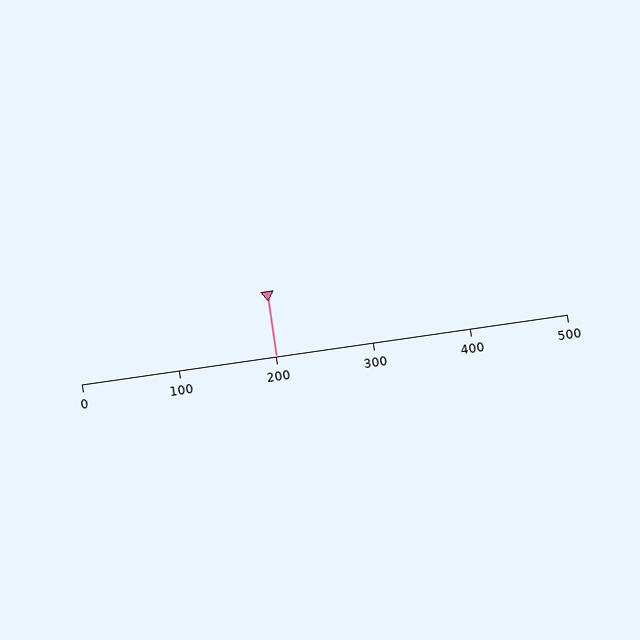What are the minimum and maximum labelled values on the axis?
The axis runs from 0 to 500.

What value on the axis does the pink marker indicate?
The marker indicates approximately 200.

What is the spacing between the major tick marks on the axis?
The major ticks are spaced 100 apart.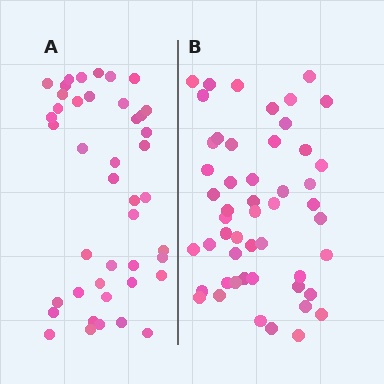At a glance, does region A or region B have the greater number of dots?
Region B (the right region) has more dots.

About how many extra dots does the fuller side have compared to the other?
Region B has roughly 8 or so more dots than region A.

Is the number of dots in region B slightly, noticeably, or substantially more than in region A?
Region B has only slightly more — the two regions are fairly close. The ratio is roughly 1.2 to 1.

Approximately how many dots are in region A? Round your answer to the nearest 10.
About 40 dots. (The exact count is 43, which rounds to 40.)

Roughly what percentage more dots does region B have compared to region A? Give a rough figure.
About 20% more.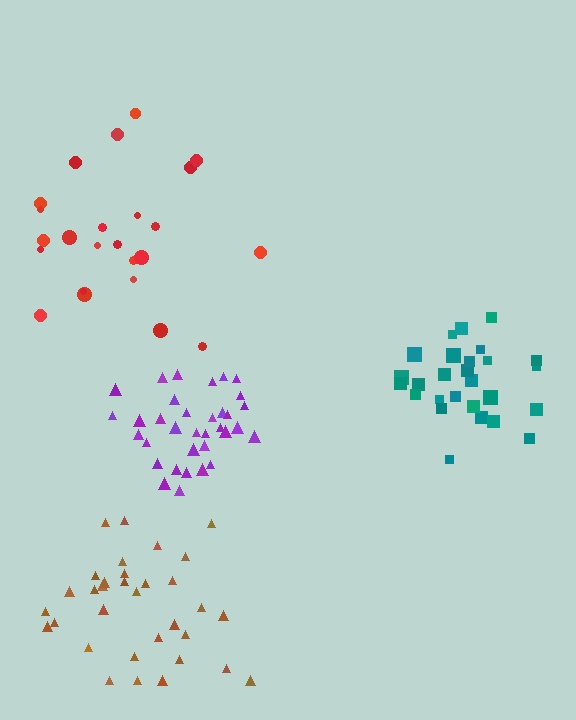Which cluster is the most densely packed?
Purple.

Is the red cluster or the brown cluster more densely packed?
Brown.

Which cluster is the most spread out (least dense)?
Red.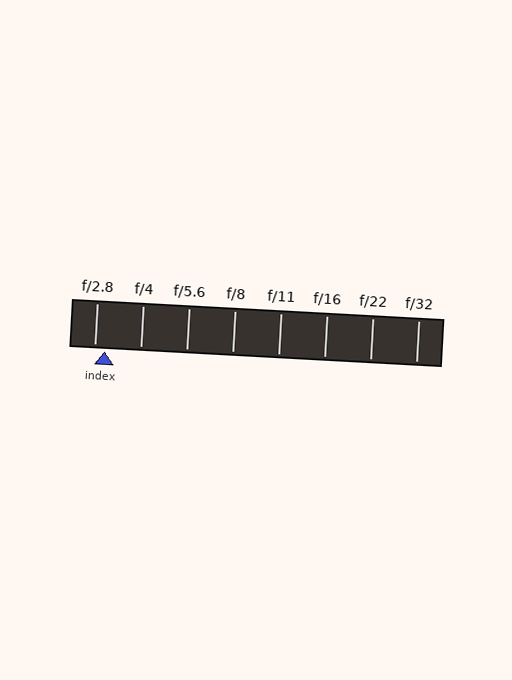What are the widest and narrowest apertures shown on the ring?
The widest aperture shown is f/2.8 and the narrowest is f/32.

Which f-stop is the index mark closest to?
The index mark is closest to f/2.8.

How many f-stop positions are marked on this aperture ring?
There are 8 f-stop positions marked.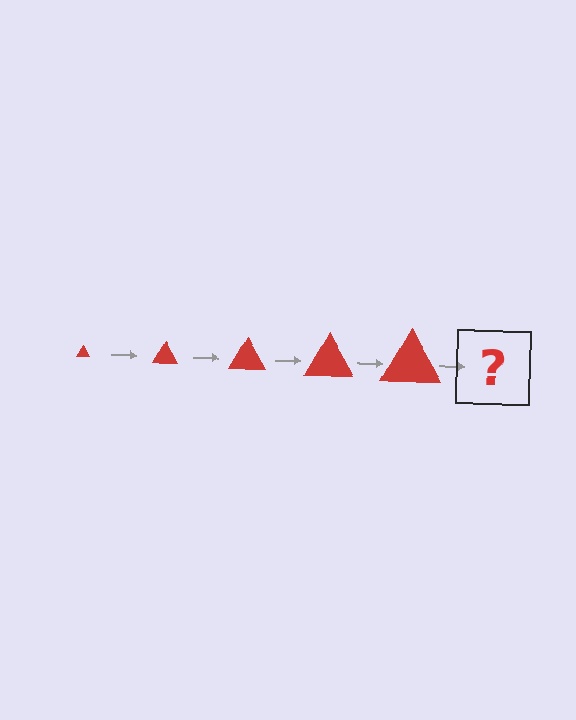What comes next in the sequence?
The next element should be a red triangle, larger than the previous one.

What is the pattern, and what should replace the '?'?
The pattern is that the triangle gets progressively larger each step. The '?' should be a red triangle, larger than the previous one.